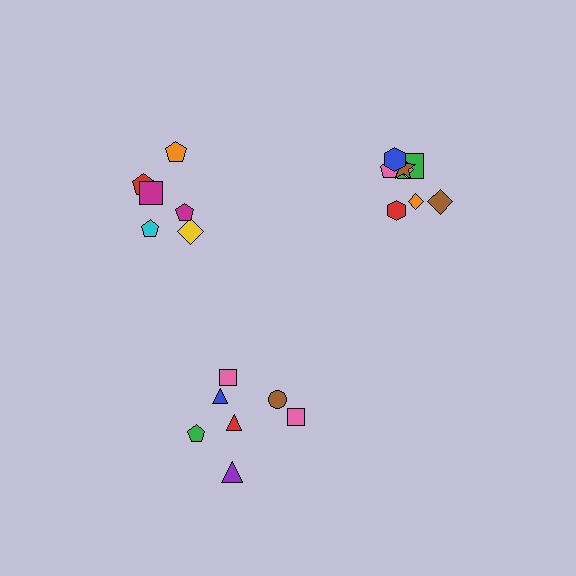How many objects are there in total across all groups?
There are 21 objects.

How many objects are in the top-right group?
There are 8 objects.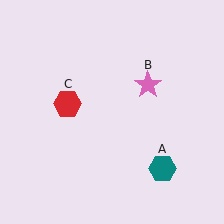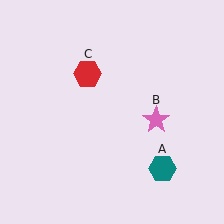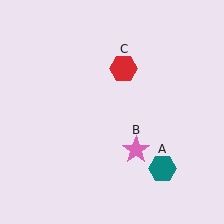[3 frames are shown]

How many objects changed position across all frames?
2 objects changed position: pink star (object B), red hexagon (object C).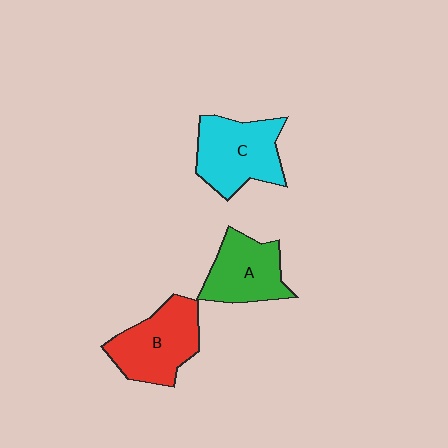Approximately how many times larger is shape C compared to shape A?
Approximately 1.2 times.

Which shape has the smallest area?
Shape A (green).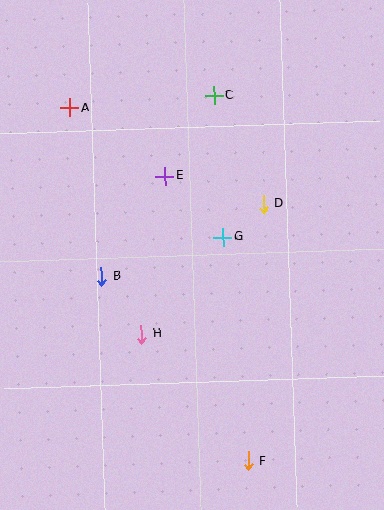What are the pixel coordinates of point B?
Point B is at (101, 276).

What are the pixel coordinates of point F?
Point F is at (248, 461).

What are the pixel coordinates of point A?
Point A is at (70, 108).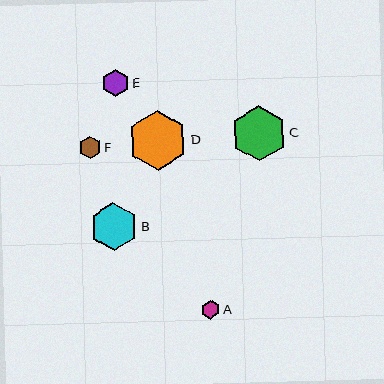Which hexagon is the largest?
Hexagon D is the largest with a size of approximately 60 pixels.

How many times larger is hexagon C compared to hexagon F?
Hexagon C is approximately 2.4 times the size of hexagon F.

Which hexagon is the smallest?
Hexagon A is the smallest with a size of approximately 18 pixels.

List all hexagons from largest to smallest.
From largest to smallest: D, C, B, E, F, A.